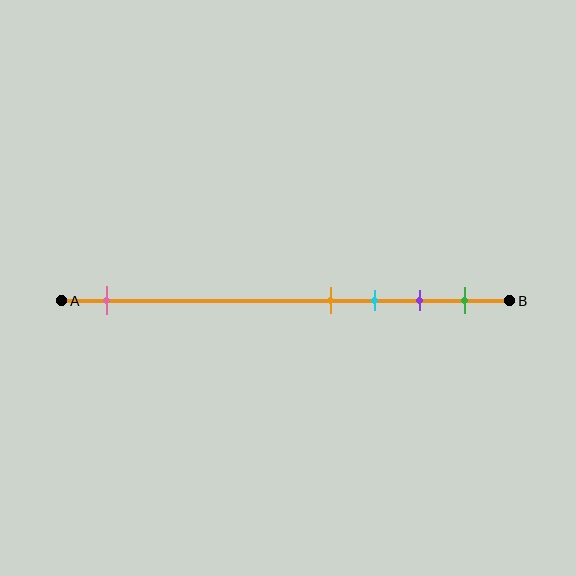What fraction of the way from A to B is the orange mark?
The orange mark is approximately 60% (0.6) of the way from A to B.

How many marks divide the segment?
There are 5 marks dividing the segment.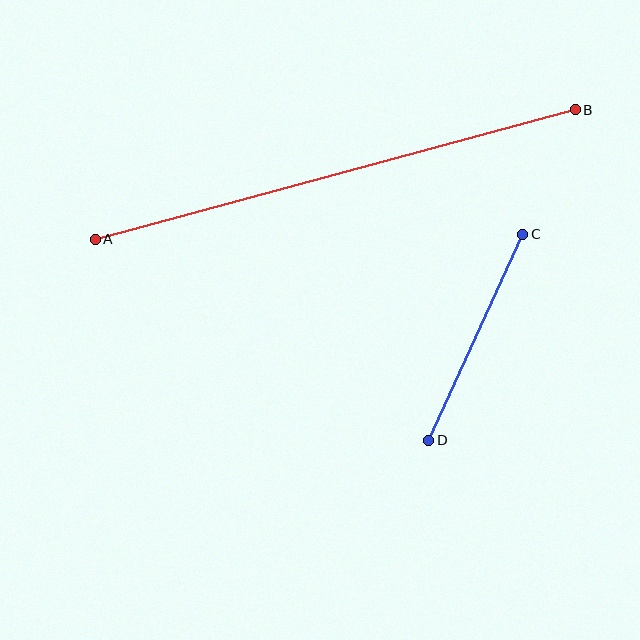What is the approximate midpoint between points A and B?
The midpoint is at approximately (335, 174) pixels.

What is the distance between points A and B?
The distance is approximately 497 pixels.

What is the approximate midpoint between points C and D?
The midpoint is at approximately (476, 337) pixels.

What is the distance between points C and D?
The distance is approximately 226 pixels.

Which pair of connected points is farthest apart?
Points A and B are farthest apart.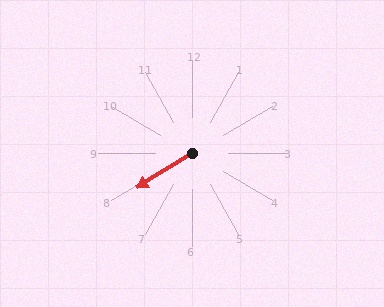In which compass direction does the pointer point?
Southwest.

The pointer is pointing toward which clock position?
Roughly 8 o'clock.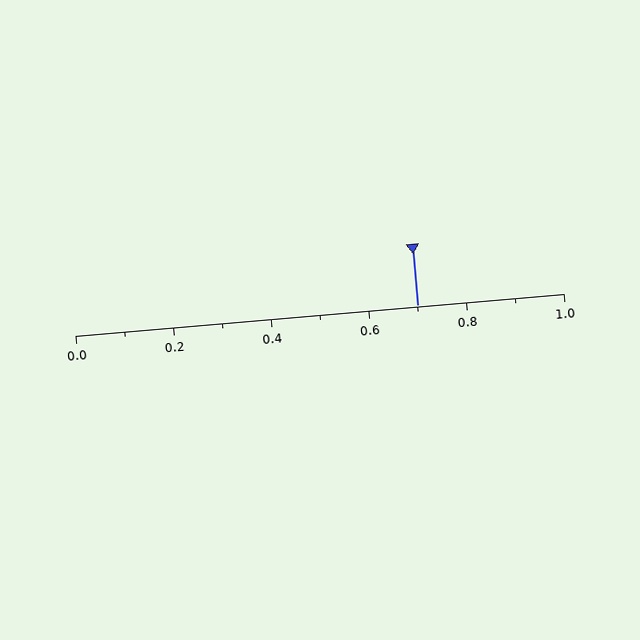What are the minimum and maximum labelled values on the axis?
The axis runs from 0.0 to 1.0.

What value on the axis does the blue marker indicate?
The marker indicates approximately 0.7.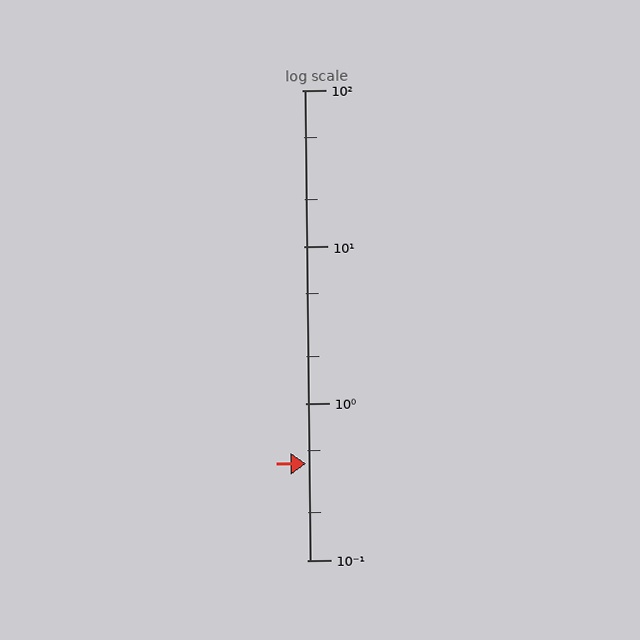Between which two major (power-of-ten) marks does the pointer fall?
The pointer is between 0.1 and 1.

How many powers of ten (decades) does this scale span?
The scale spans 3 decades, from 0.1 to 100.